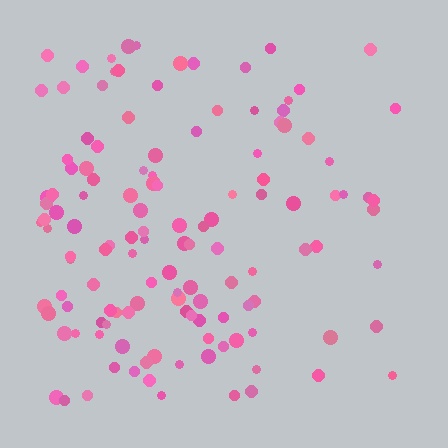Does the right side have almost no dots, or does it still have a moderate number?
Still a moderate number, just noticeably fewer than the left.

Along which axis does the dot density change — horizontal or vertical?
Horizontal.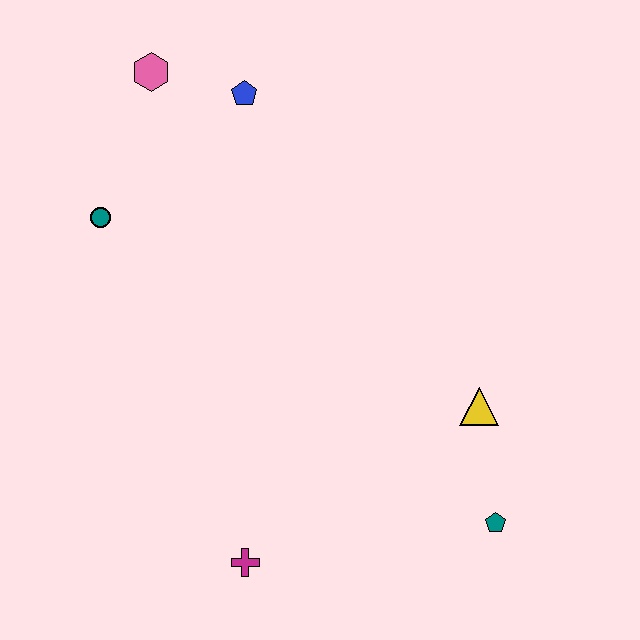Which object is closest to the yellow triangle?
The teal pentagon is closest to the yellow triangle.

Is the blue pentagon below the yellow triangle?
No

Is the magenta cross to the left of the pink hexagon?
No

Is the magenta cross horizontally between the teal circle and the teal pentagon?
Yes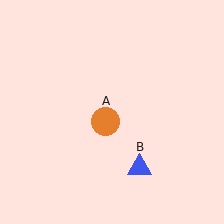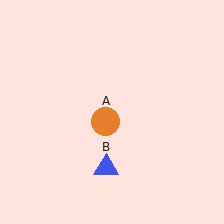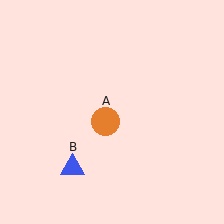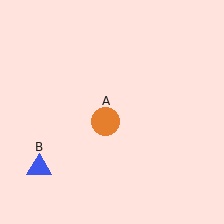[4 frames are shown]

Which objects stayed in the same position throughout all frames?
Orange circle (object A) remained stationary.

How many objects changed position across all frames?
1 object changed position: blue triangle (object B).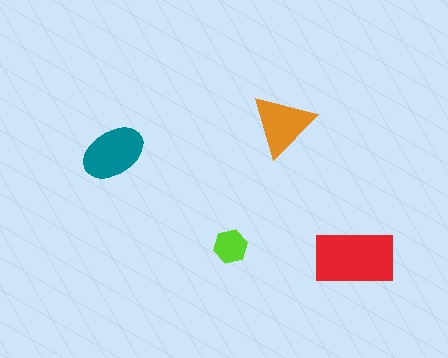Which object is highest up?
The orange triangle is topmost.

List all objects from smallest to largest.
The lime hexagon, the orange triangle, the teal ellipse, the red rectangle.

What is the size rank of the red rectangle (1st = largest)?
1st.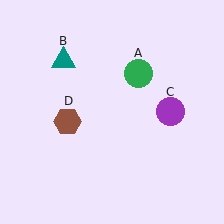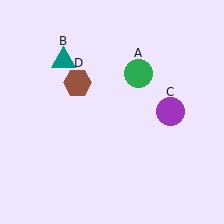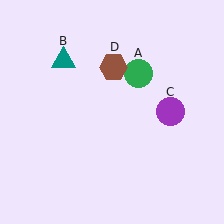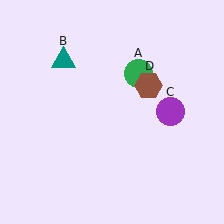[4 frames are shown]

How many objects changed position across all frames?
1 object changed position: brown hexagon (object D).